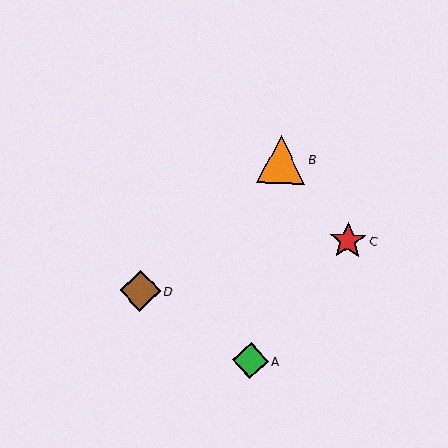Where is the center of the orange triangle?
The center of the orange triangle is at (281, 159).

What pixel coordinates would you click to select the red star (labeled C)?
Click at (348, 241) to select the red star C.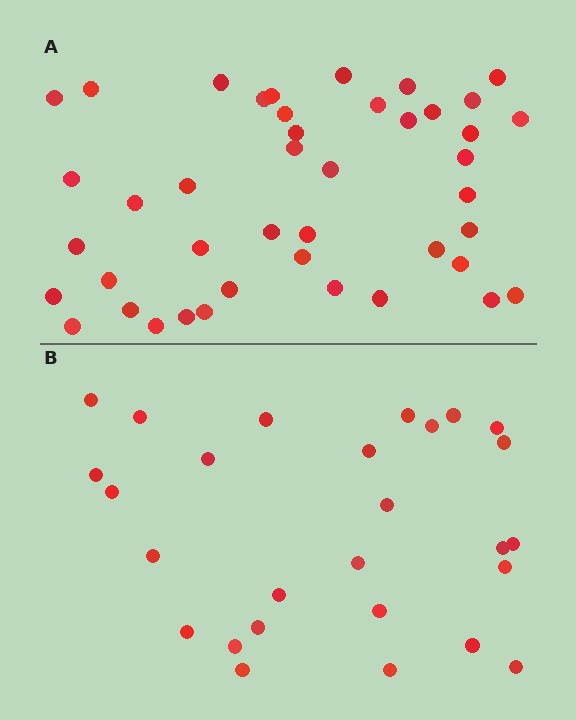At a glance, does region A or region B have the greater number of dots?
Region A (the top region) has more dots.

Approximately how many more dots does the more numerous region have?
Region A has approximately 15 more dots than region B.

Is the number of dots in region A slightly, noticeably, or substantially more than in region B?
Region A has substantially more. The ratio is roughly 1.6 to 1.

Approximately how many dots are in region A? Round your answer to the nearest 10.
About 40 dots. (The exact count is 43, which rounds to 40.)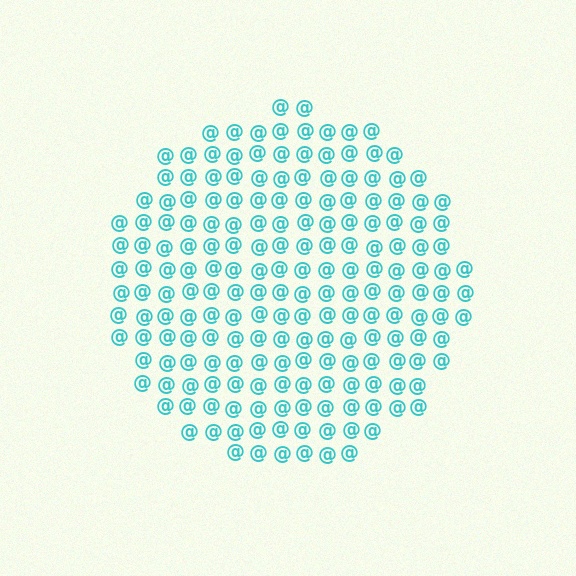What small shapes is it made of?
It is made of small at signs.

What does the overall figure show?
The overall figure shows a circle.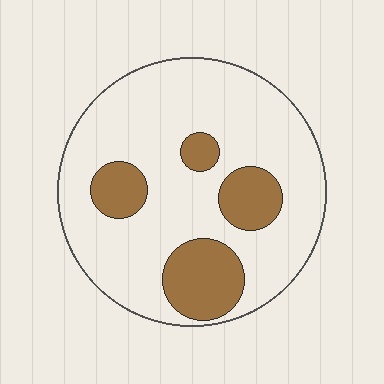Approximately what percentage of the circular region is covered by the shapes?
Approximately 20%.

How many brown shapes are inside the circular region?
4.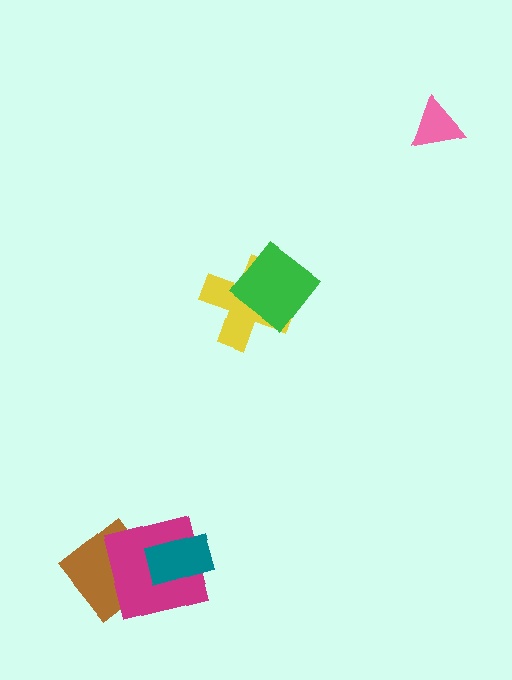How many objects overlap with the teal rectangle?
1 object overlaps with the teal rectangle.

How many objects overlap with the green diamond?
1 object overlaps with the green diamond.